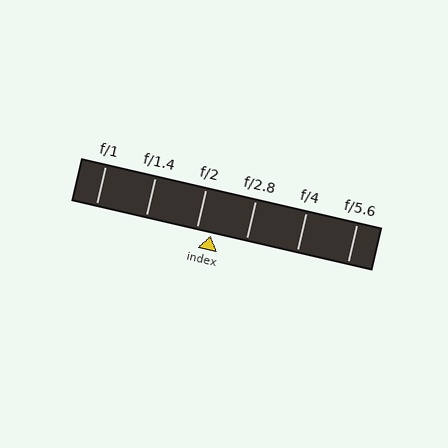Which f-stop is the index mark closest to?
The index mark is closest to f/2.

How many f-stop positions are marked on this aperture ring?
There are 6 f-stop positions marked.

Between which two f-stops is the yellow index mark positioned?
The index mark is between f/2 and f/2.8.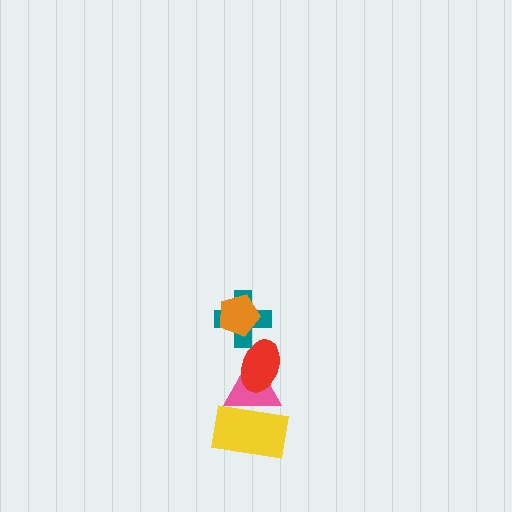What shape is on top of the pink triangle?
The red ellipse is on top of the pink triangle.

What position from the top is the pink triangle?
The pink triangle is 4th from the top.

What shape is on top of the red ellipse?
The teal cross is on top of the red ellipse.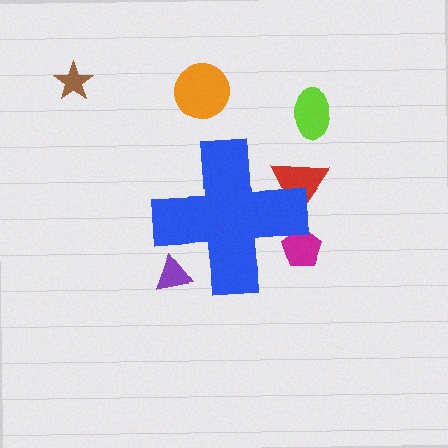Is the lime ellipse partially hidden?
No, the lime ellipse is fully visible.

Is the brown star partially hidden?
No, the brown star is fully visible.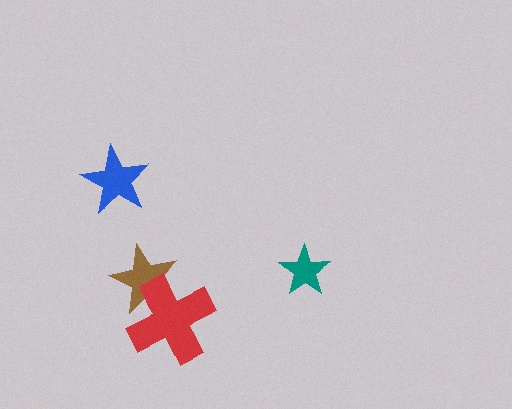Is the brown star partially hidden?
Yes, it is partially covered by another shape.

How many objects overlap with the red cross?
1 object overlaps with the red cross.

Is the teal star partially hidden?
No, no other shape covers it.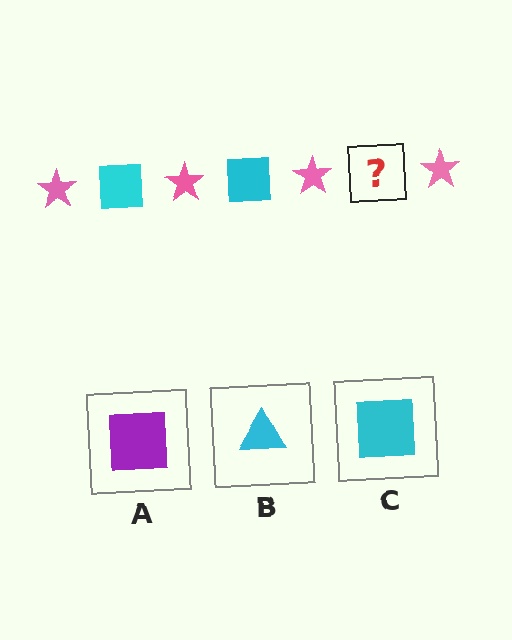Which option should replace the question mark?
Option C.